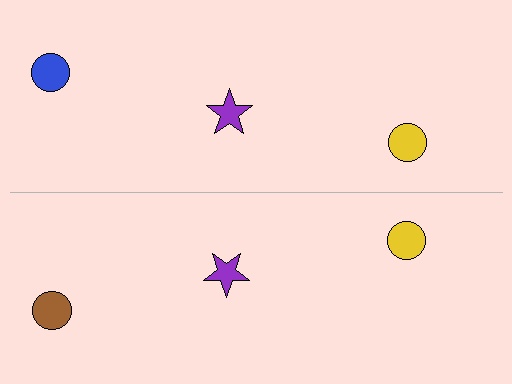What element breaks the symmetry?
The brown circle on the bottom side breaks the symmetry — its mirror counterpart is blue.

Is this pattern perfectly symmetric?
No, the pattern is not perfectly symmetric. The brown circle on the bottom side breaks the symmetry — its mirror counterpart is blue.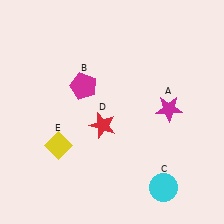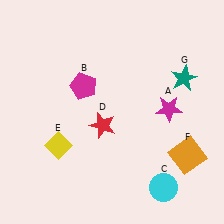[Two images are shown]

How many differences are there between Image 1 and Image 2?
There are 2 differences between the two images.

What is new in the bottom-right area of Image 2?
An orange square (F) was added in the bottom-right area of Image 2.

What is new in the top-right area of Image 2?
A teal star (G) was added in the top-right area of Image 2.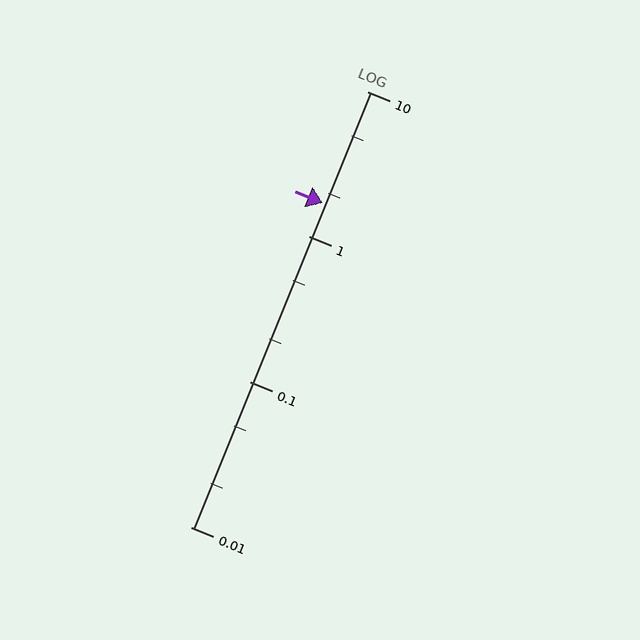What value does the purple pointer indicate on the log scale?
The pointer indicates approximately 1.7.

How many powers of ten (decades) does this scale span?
The scale spans 3 decades, from 0.01 to 10.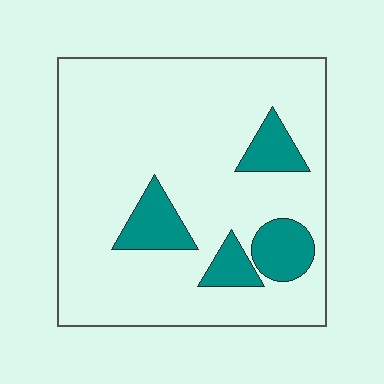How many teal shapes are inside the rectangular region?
4.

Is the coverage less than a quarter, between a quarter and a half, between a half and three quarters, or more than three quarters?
Less than a quarter.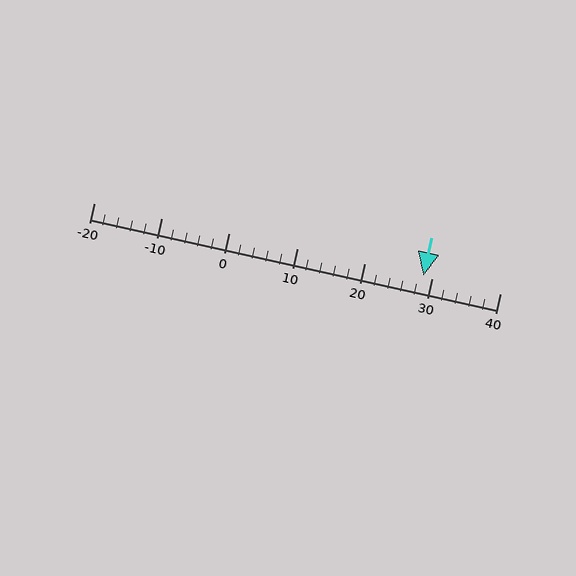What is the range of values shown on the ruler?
The ruler shows values from -20 to 40.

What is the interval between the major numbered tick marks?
The major tick marks are spaced 10 units apart.